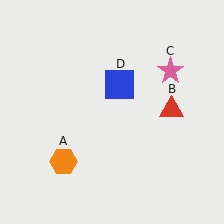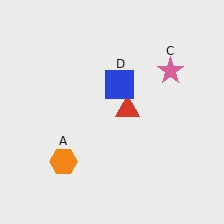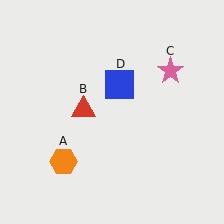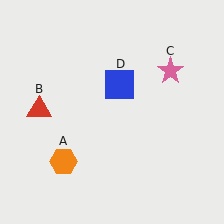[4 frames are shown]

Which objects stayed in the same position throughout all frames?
Orange hexagon (object A) and pink star (object C) and blue square (object D) remained stationary.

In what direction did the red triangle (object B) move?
The red triangle (object B) moved left.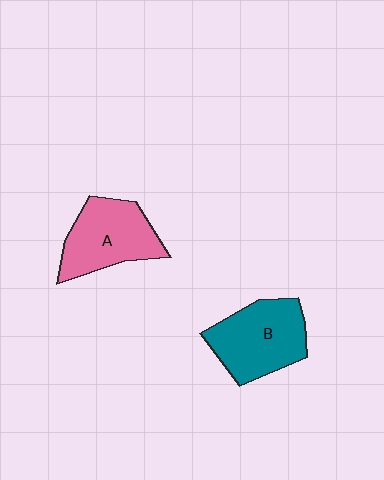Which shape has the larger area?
Shape B (teal).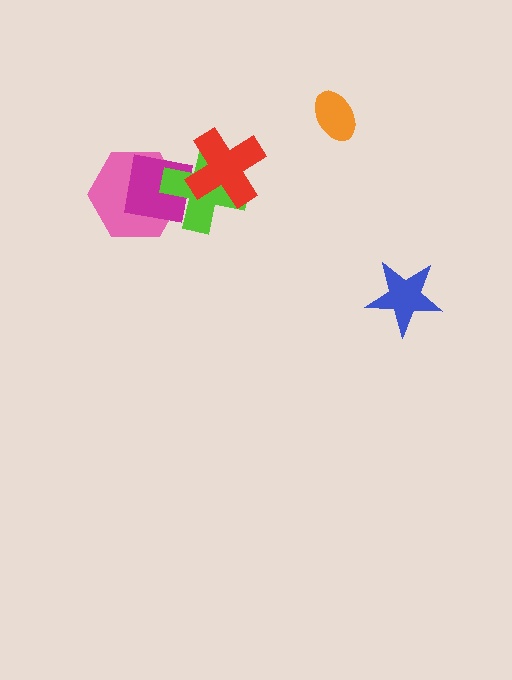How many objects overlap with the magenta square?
2 objects overlap with the magenta square.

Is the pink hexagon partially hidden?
Yes, it is partially covered by another shape.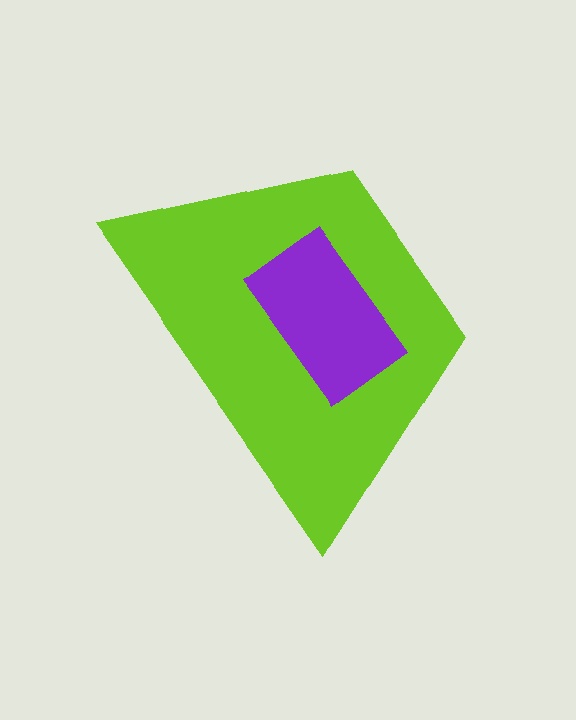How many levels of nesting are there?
2.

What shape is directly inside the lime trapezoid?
The purple rectangle.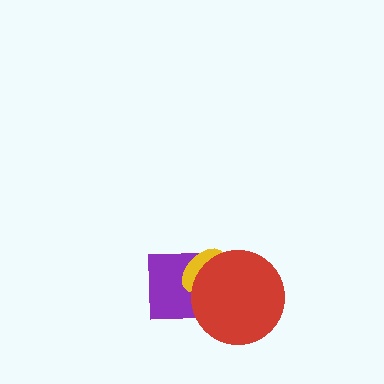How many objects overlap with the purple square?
2 objects overlap with the purple square.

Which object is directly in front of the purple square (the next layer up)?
The yellow ellipse is directly in front of the purple square.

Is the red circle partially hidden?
No, no other shape covers it.